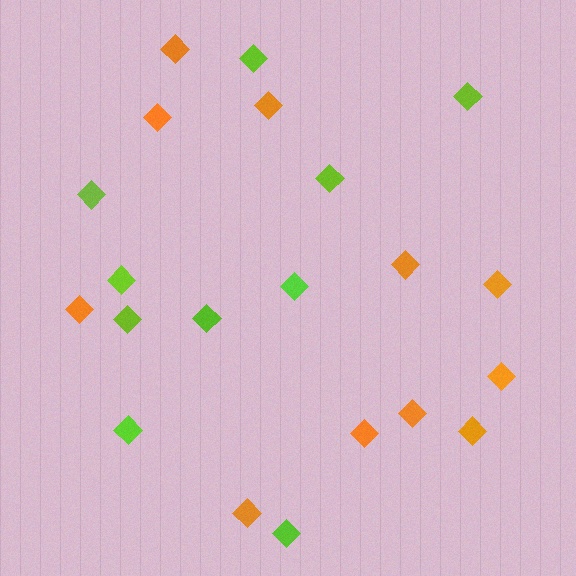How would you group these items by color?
There are 2 groups: one group of lime diamonds (10) and one group of orange diamonds (11).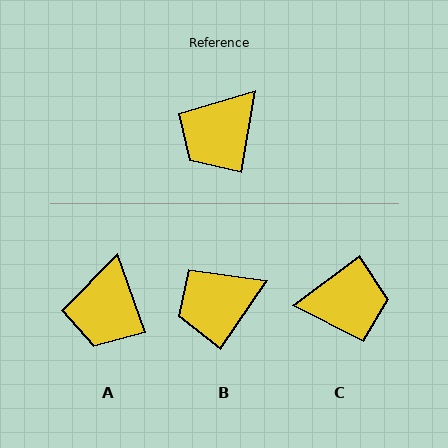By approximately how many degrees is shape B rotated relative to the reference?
Approximately 24 degrees clockwise.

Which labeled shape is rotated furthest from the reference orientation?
C, about 137 degrees away.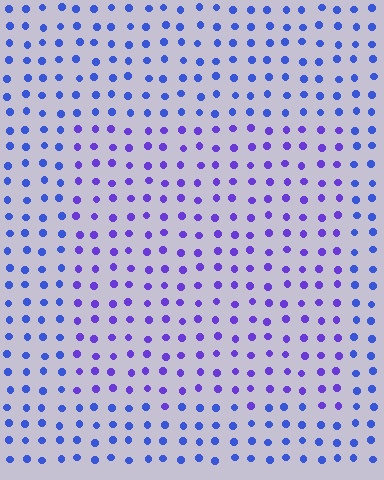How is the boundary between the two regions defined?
The boundary is defined purely by a slight shift in hue (about 30 degrees). Spacing, size, and orientation are identical on both sides.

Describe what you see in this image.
The image is filled with small blue elements in a uniform arrangement. A rectangle-shaped region is visible where the elements are tinted to a slightly different hue, forming a subtle color boundary.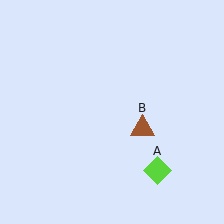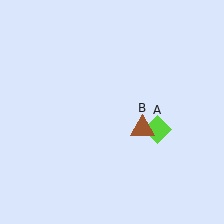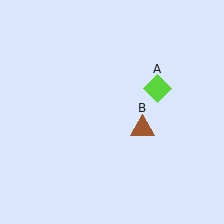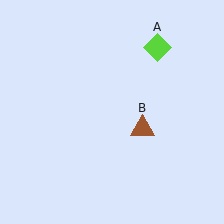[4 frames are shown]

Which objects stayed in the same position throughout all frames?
Brown triangle (object B) remained stationary.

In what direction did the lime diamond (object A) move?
The lime diamond (object A) moved up.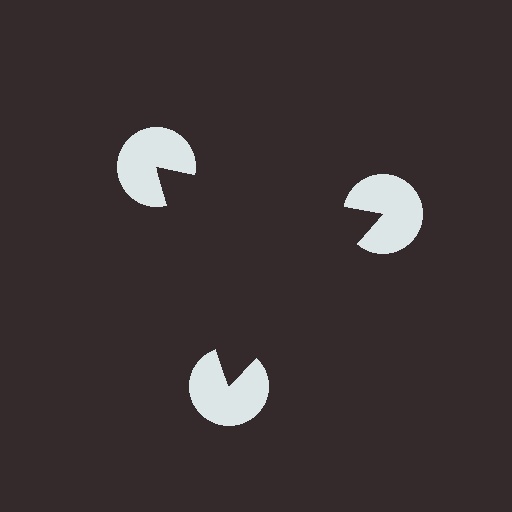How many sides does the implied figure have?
3 sides.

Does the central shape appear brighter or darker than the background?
It typically appears slightly darker than the background, even though no actual brightness change is drawn.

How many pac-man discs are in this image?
There are 3 — one at each vertex of the illusory triangle.